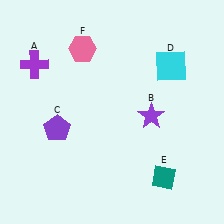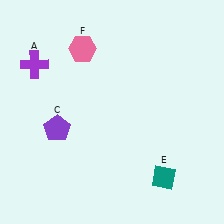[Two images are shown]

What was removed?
The cyan square (D), the purple star (B) were removed in Image 2.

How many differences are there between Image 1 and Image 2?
There are 2 differences between the two images.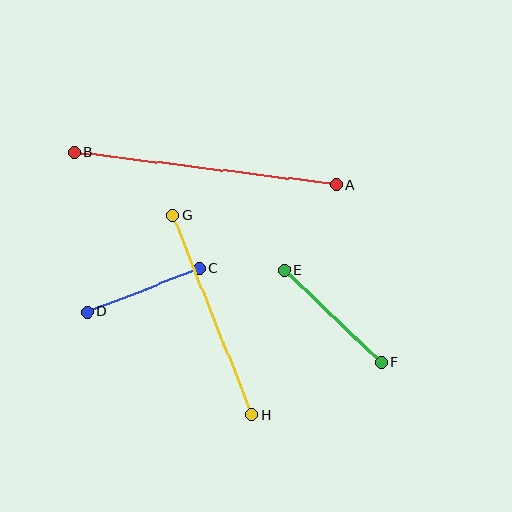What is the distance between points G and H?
The distance is approximately 215 pixels.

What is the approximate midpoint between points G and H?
The midpoint is at approximately (212, 315) pixels.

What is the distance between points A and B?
The distance is approximately 263 pixels.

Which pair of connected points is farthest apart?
Points A and B are farthest apart.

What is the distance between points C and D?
The distance is approximately 121 pixels.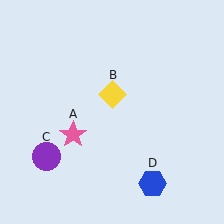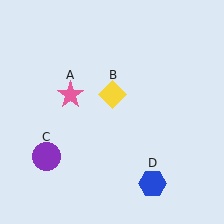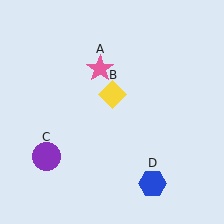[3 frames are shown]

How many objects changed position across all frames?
1 object changed position: pink star (object A).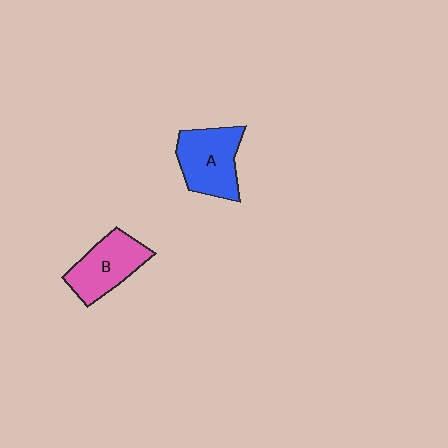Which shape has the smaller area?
Shape B (pink).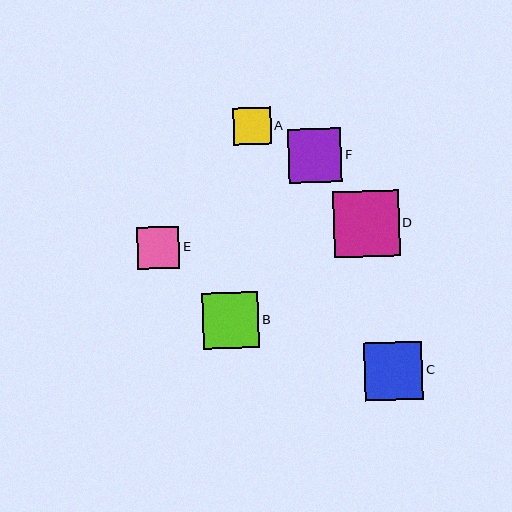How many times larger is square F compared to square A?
Square F is approximately 1.5 times the size of square A.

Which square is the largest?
Square D is the largest with a size of approximately 66 pixels.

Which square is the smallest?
Square A is the smallest with a size of approximately 37 pixels.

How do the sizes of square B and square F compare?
Square B and square F are approximately the same size.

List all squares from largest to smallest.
From largest to smallest: D, C, B, F, E, A.